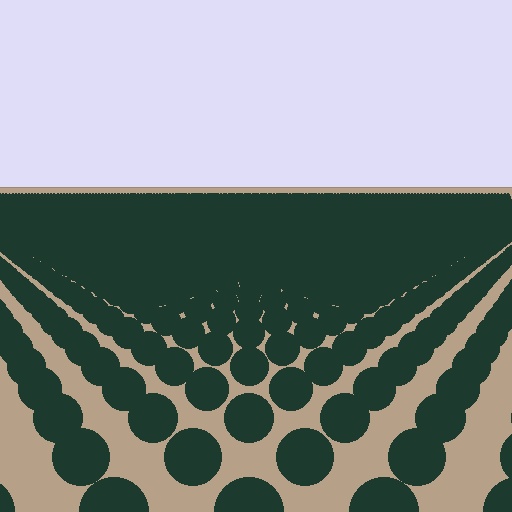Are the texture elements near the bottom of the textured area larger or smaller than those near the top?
Larger. Near the bottom, elements are closer to the viewer and appear at a bigger on-screen size.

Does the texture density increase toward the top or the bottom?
Density increases toward the top.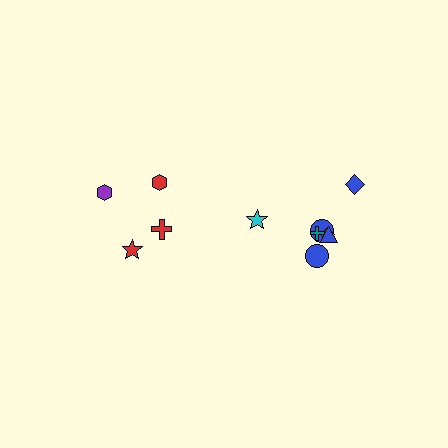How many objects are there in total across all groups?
There are 11 objects.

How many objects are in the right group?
There are 7 objects.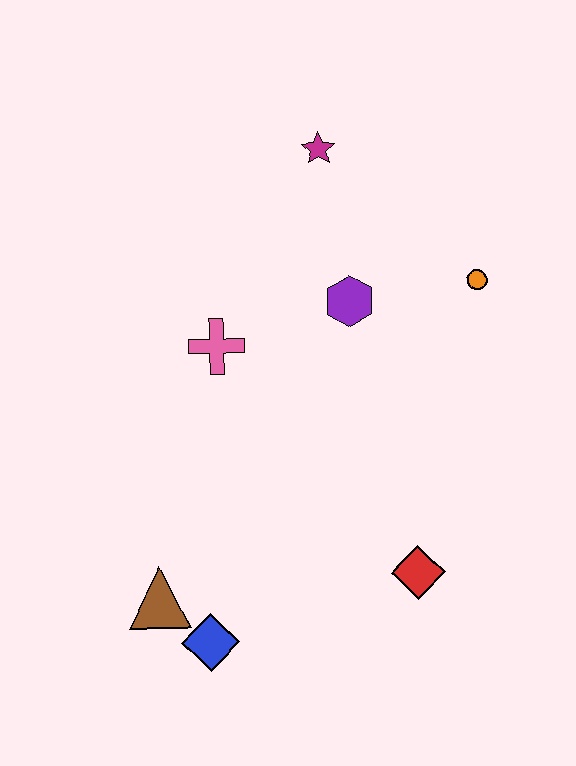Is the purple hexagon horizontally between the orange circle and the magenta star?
Yes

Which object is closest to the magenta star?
The purple hexagon is closest to the magenta star.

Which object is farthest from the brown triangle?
The magenta star is farthest from the brown triangle.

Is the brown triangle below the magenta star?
Yes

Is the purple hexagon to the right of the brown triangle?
Yes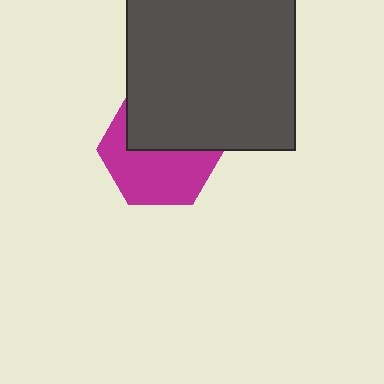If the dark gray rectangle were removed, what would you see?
You would see the complete magenta hexagon.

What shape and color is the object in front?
The object in front is a dark gray rectangle.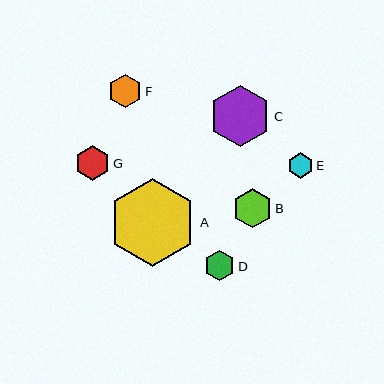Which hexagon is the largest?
Hexagon A is the largest with a size of approximately 88 pixels.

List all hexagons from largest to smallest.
From largest to smallest: A, C, B, G, F, D, E.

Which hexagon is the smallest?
Hexagon E is the smallest with a size of approximately 26 pixels.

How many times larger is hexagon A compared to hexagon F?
Hexagon A is approximately 2.6 times the size of hexagon F.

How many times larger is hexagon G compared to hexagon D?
Hexagon G is approximately 1.1 times the size of hexagon D.